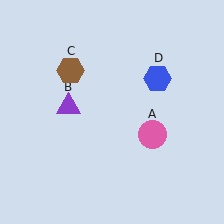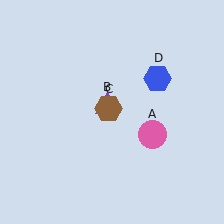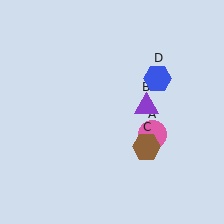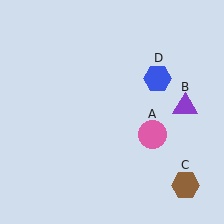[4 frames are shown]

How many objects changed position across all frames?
2 objects changed position: purple triangle (object B), brown hexagon (object C).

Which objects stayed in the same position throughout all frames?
Pink circle (object A) and blue hexagon (object D) remained stationary.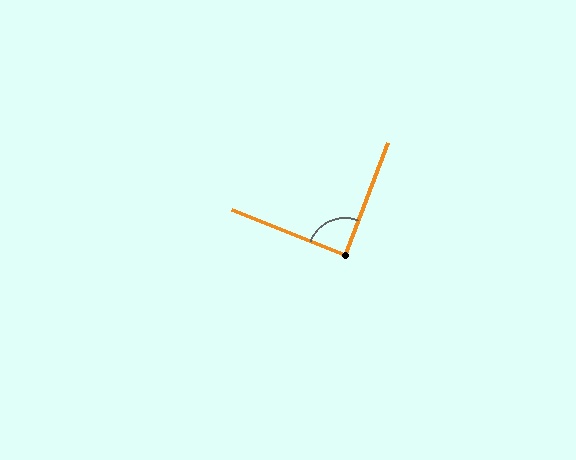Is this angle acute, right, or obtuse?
It is approximately a right angle.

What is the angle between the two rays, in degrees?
Approximately 90 degrees.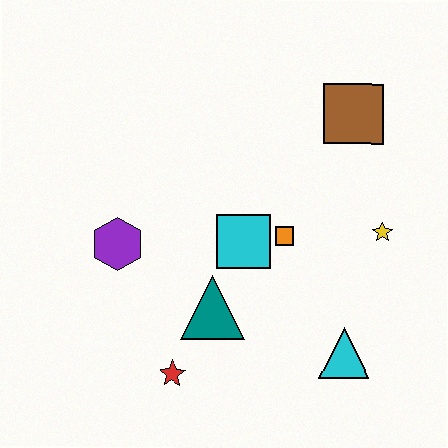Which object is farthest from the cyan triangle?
The purple hexagon is farthest from the cyan triangle.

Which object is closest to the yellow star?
The orange square is closest to the yellow star.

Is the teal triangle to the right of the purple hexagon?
Yes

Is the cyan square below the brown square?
Yes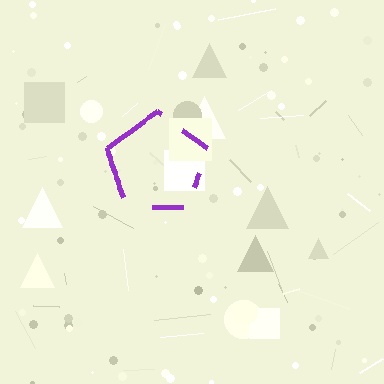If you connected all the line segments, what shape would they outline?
They would outline a pentagon.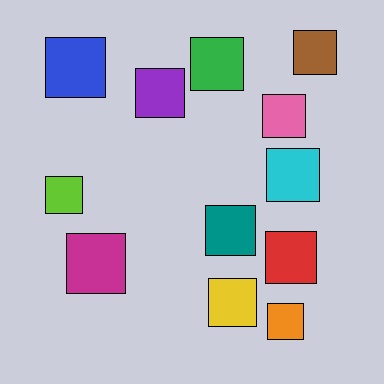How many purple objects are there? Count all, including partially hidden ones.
There is 1 purple object.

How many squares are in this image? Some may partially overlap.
There are 12 squares.